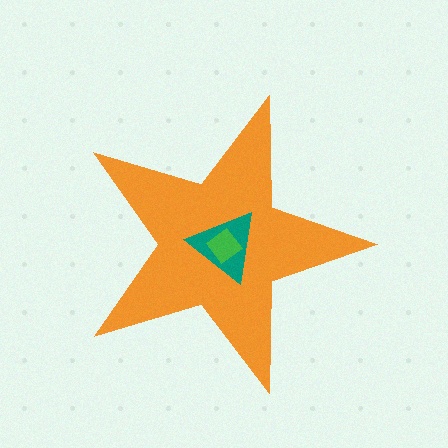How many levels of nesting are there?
3.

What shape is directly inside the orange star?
The teal triangle.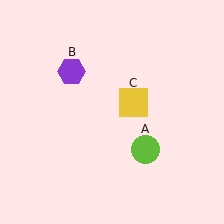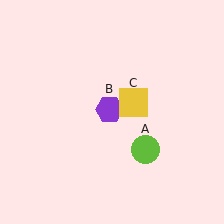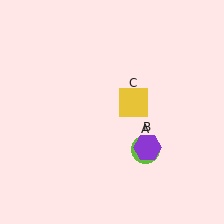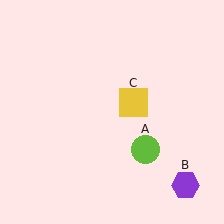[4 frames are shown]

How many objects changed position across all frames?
1 object changed position: purple hexagon (object B).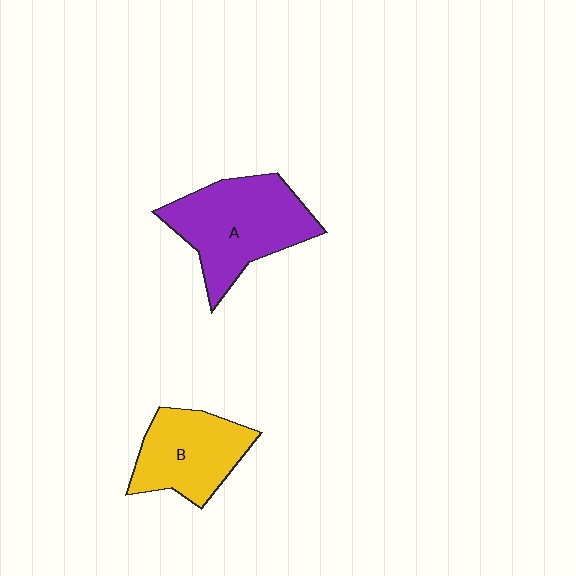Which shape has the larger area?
Shape A (purple).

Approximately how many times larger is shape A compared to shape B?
Approximately 1.3 times.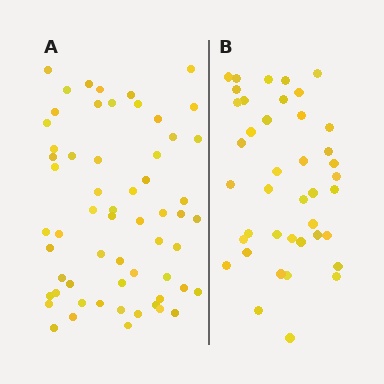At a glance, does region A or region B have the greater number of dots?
Region A (the left region) has more dots.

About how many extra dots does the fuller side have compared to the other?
Region A has approximately 20 more dots than region B.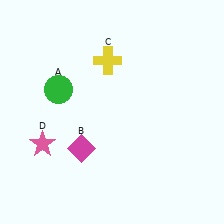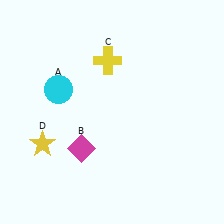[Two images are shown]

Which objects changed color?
A changed from green to cyan. D changed from pink to yellow.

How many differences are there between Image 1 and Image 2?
There are 2 differences between the two images.